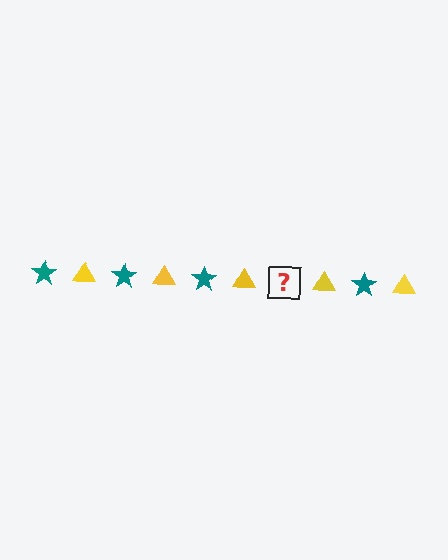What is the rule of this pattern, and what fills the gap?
The rule is that the pattern alternates between teal star and yellow triangle. The gap should be filled with a teal star.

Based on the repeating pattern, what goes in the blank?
The blank should be a teal star.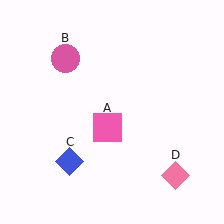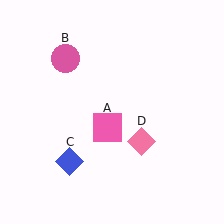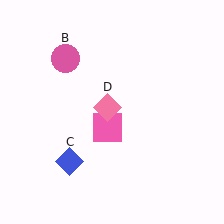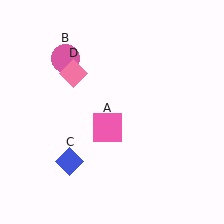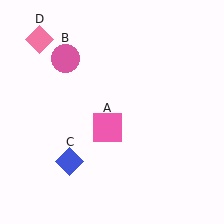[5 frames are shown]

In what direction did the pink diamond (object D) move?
The pink diamond (object D) moved up and to the left.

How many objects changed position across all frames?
1 object changed position: pink diamond (object D).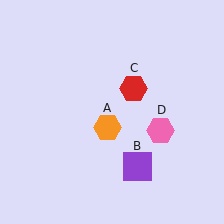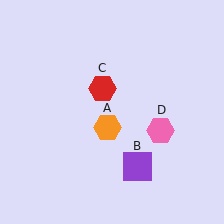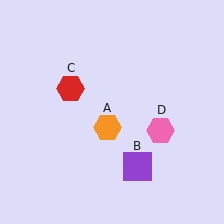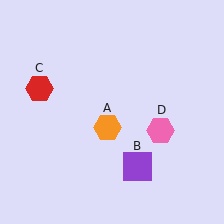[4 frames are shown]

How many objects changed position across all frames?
1 object changed position: red hexagon (object C).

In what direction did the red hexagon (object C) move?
The red hexagon (object C) moved left.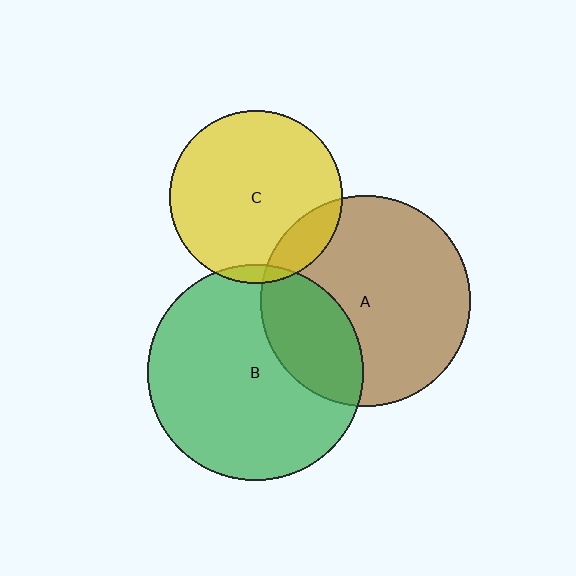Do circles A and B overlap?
Yes.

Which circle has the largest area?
Circle B (green).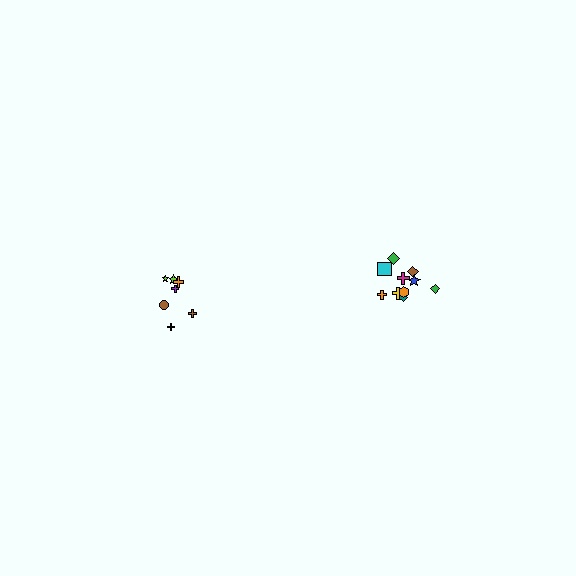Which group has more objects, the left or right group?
The right group.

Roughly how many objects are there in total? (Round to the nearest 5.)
Roughly 15 objects in total.